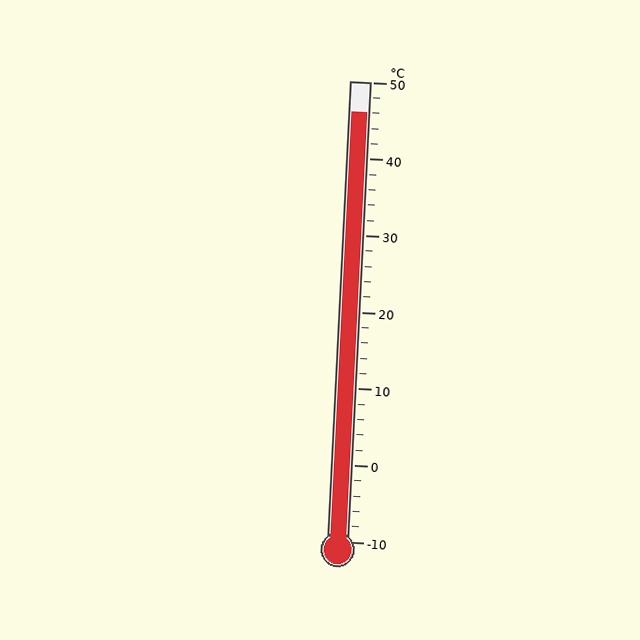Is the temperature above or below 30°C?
The temperature is above 30°C.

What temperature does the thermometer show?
The thermometer shows approximately 46°C.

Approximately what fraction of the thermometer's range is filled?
The thermometer is filled to approximately 95% of its range.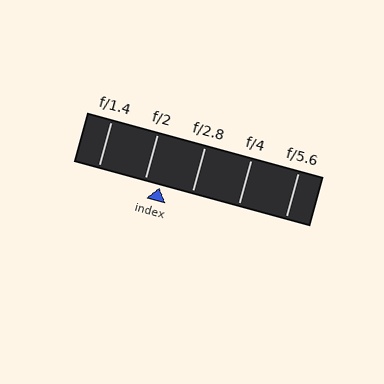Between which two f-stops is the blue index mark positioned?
The index mark is between f/2 and f/2.8.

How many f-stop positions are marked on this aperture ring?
There are 5 f-stop positions marked.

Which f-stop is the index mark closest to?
The index mark is closest to f/2.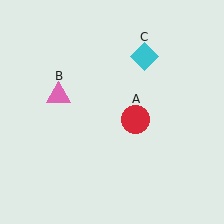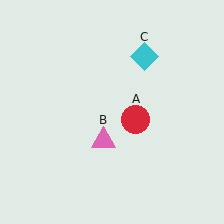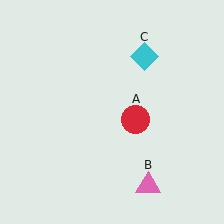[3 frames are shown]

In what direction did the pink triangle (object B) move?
The pink triangle (object B) moved down and to the right.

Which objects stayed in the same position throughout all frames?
Red circle (object A) and cyan diamond (object C) remained stationary.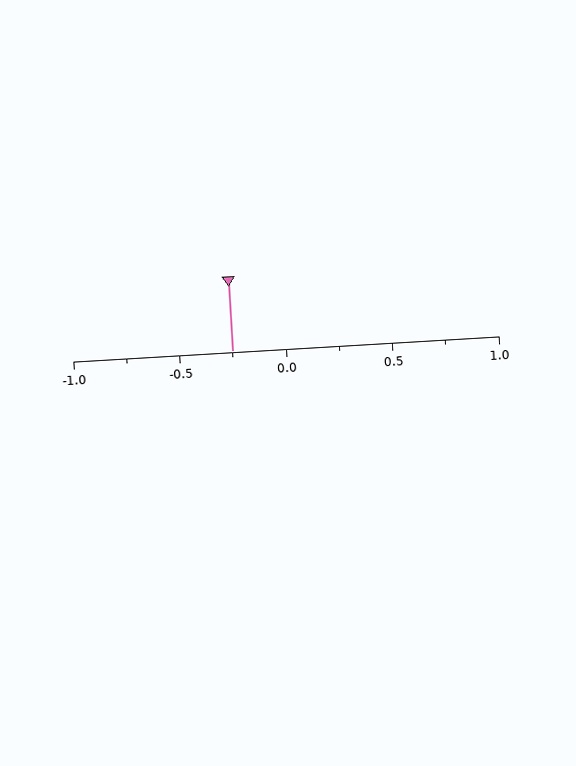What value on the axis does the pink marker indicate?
The marker indicates approximately -0.25.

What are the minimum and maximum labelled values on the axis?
The axis runs from -1.0 to 1.0.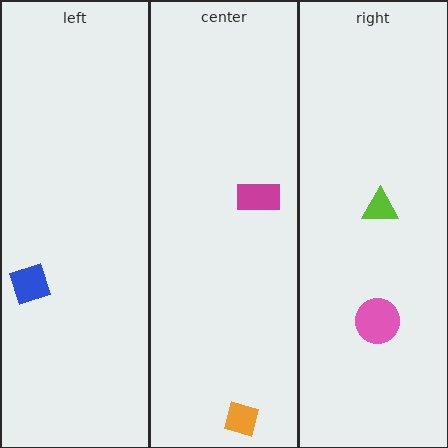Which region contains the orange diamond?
The center region.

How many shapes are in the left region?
1.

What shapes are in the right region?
The lime triangle, the pink circle.